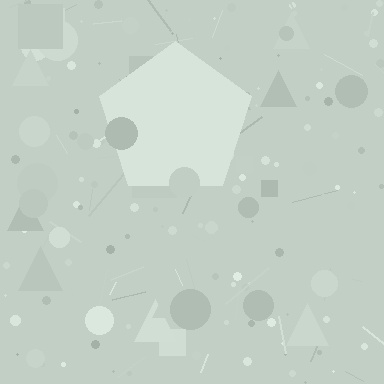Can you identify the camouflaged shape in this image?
The camouflaged shape is a pentagon.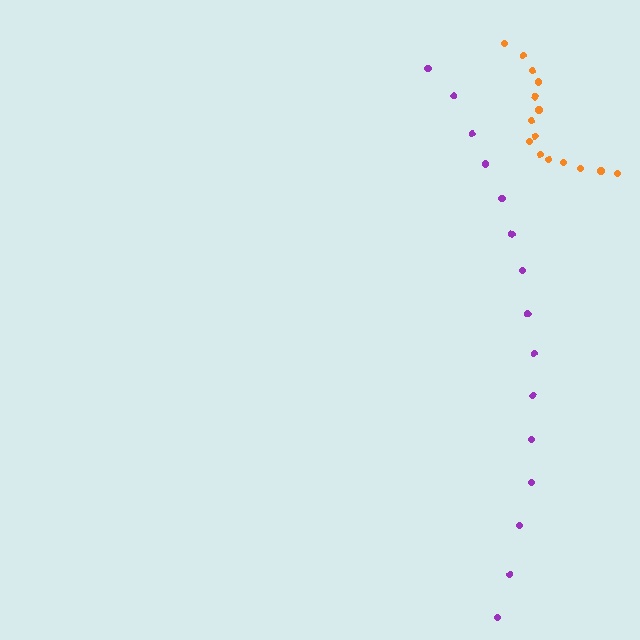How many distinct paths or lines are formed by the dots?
There are 2 distinct paths.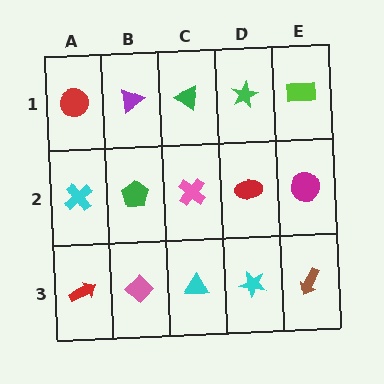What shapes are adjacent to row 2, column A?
A red circle (row 1, column A), a red arrow (row 3, column A), a green pentagon (row 2, column B).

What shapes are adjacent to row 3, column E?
A magenta circle (row 2, column E), a cyan star (row 3, column D).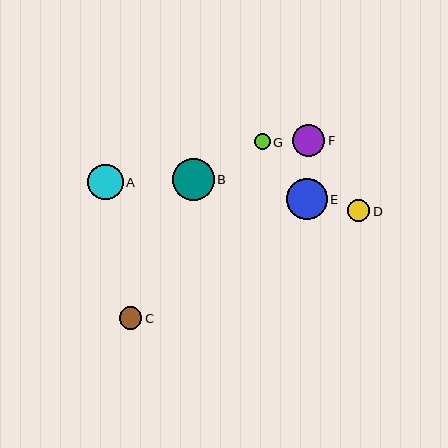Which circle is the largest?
Circle B is the largest with a size of approximately 42 pixels.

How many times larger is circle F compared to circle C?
Circle F is approximately 1.4 times the size of circle C.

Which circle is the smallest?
Circle G is the smallest with a size of approximately 16 pixels.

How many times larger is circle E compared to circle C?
Circle E is approximately 1.8 times the size of circle C.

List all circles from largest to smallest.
From largest to smallest: B, E, A, F, C, D, G.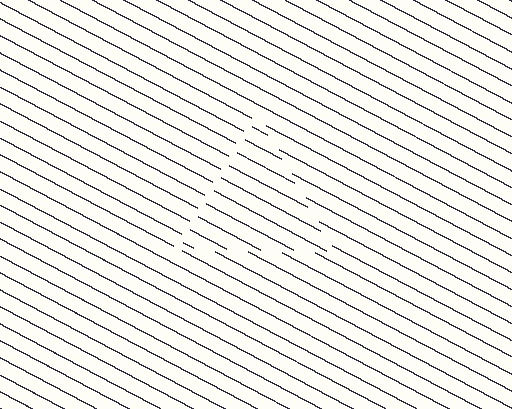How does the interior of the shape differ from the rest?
The interior of the shape contains the same grating, shifted by half a period — the contour is defined by the phase discontinuity where line-ends from the inner and outer gratings abut.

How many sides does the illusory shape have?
3 sides — the line-ends trace a triangle.